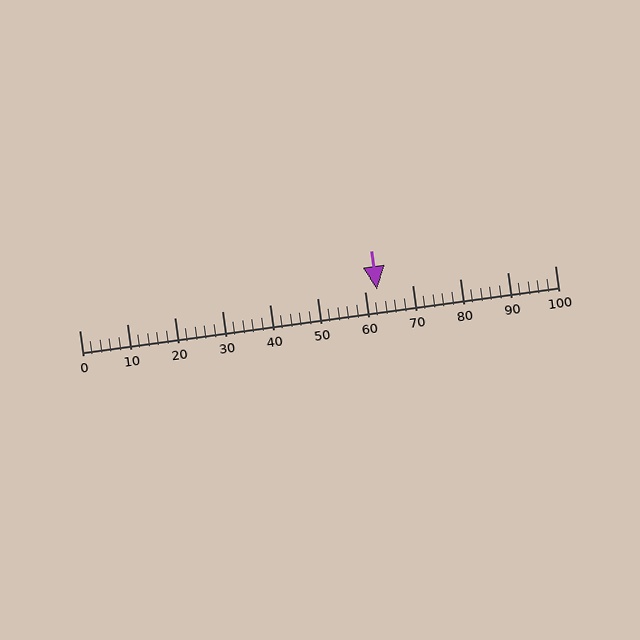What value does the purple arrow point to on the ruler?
The purple arrow points to approximately 62.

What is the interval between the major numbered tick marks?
The major tick marks are spaced 10 units apart.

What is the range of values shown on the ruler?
The ruler shows values from 0 to 100.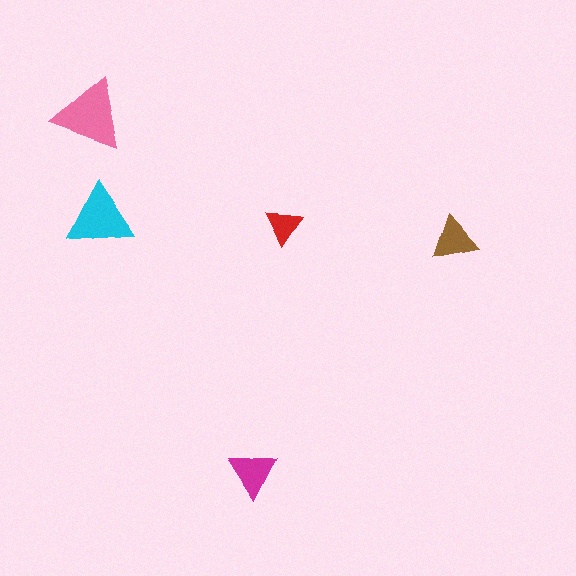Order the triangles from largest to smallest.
the pink one, the cyan one, the magenta one, the brown one, the red one.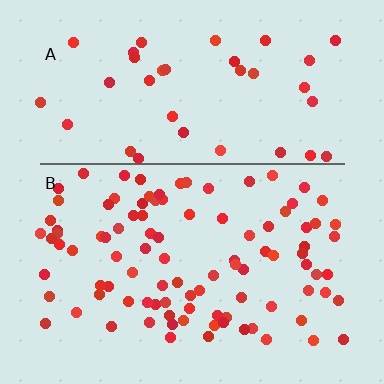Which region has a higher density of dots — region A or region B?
B (the bottom).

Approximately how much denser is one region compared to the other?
Approximately 2.4× — region B over region A.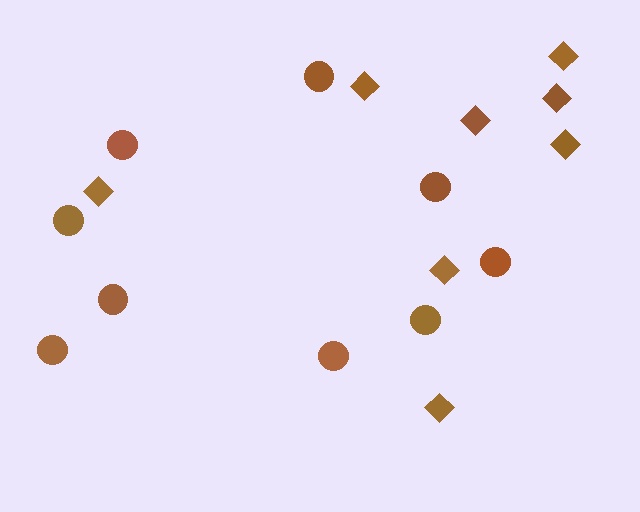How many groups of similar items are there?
There are 2 groups: one group of circles (9) and one group of diamonds (8).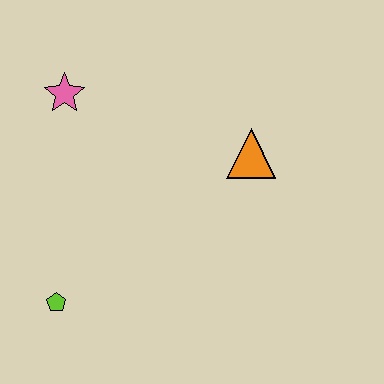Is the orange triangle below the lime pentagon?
No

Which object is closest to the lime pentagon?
The pink star is closest to the lime pentagon.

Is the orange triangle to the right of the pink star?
Yes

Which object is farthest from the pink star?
The lime pentagon is farthest from the pink star.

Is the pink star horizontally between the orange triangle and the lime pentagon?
Yes